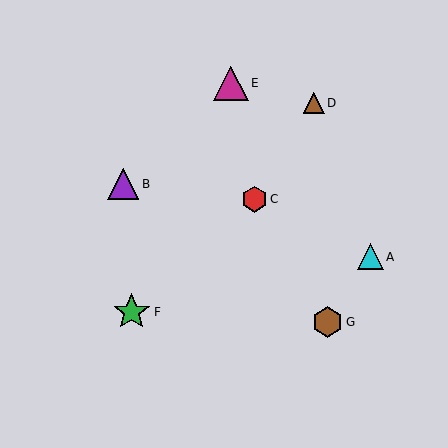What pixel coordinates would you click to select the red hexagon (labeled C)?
Click at (254, 199) to select the red hexagon C.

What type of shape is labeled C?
Shape C is a red hexagon.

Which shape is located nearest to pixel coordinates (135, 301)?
The green star (labeled F) at (132, 312) is nearest to that location.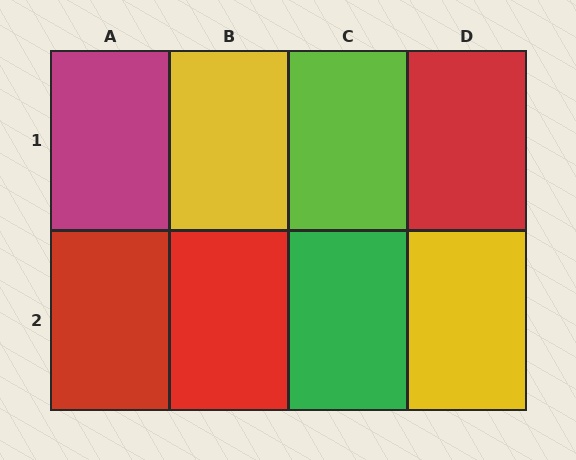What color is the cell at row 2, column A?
Red.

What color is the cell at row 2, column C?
Green.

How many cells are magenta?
1 cell is magenta.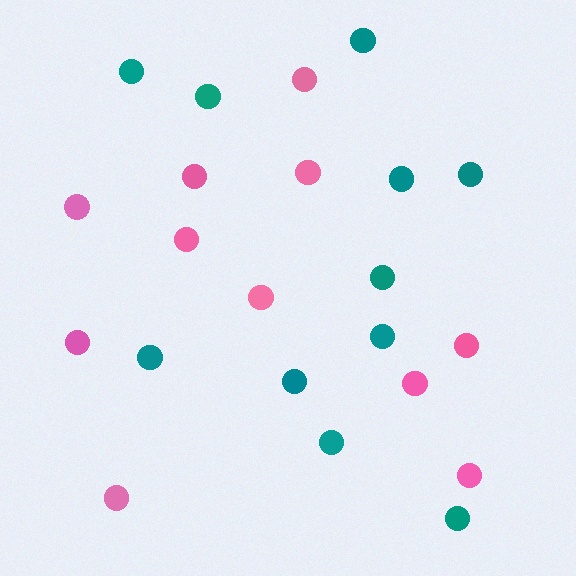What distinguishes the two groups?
There are 2 groups: one group of teal circles (11) and one group of pink circles (11).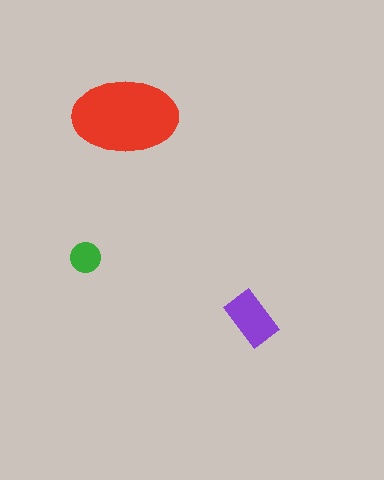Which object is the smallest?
The green circle.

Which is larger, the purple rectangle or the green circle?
The purple rectangle.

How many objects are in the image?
There are 3 objects in the image.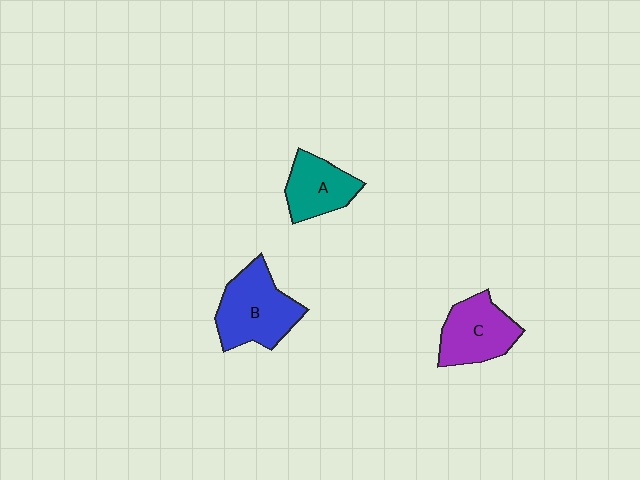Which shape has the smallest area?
Shape A (teal).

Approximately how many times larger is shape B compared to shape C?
Approximately 1.2 times.